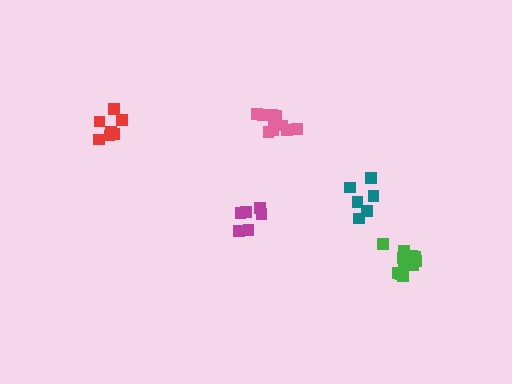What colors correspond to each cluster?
The clusters are colored: teal, magenta, pink, green, red.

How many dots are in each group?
Group 1: 6 dots, Group 2: 7 dots, Group 3: 10 dots, Group 4: 12 dots, Group 5: 7 dots (42 total).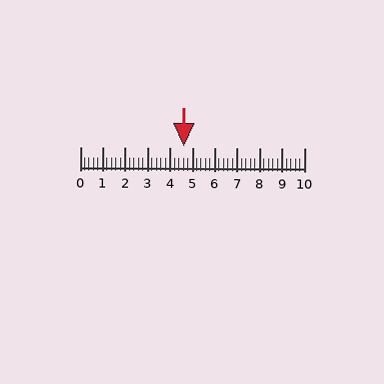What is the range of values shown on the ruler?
The ruler shows values from 0 to 10.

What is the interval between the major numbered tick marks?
The major tick marks are spaced 1 units apart.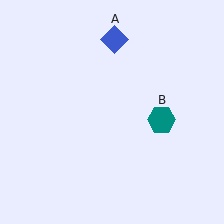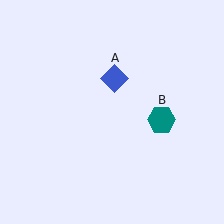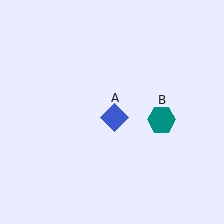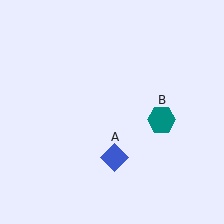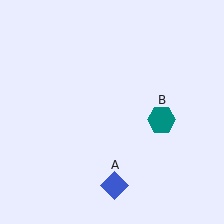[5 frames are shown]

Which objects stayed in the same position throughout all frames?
Teal hexagon (object B) remained stationary.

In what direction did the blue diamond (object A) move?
The blue diamond (object A) moved down.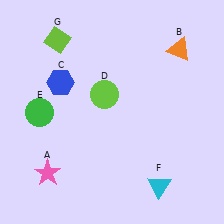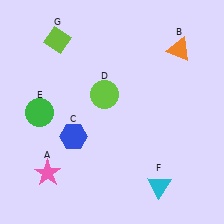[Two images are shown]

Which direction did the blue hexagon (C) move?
The blue hexagon (C) moved down.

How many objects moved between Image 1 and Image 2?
1 object moved between the two images.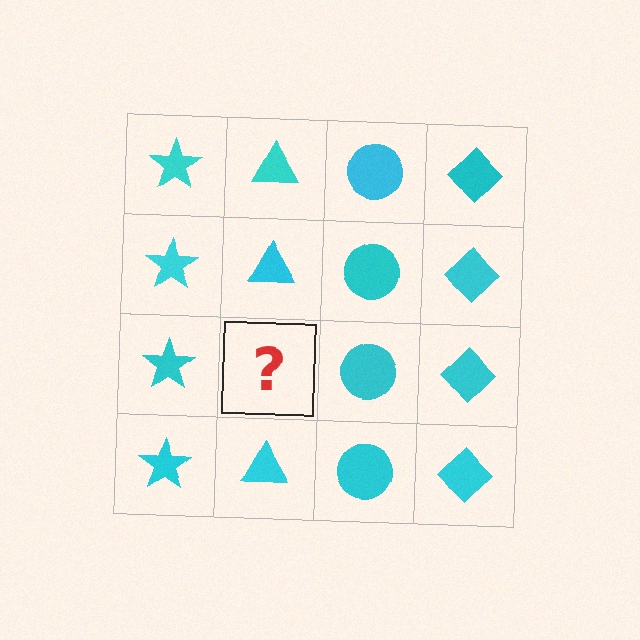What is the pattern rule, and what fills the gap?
The rule is that each column has a consistent shape. The gap should be filled with a cyan triangle.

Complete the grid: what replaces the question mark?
The question mark should be replaced with a cyan triangle.